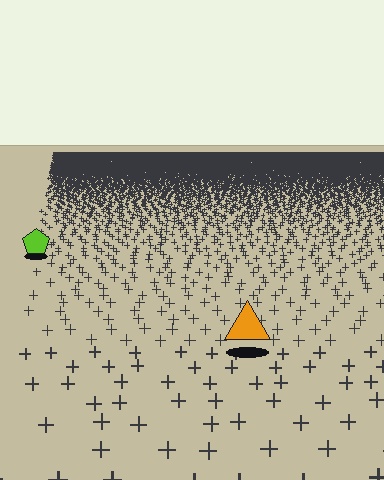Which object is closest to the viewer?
The orange triangle is closest. The texture marks near it are larger and more spread out.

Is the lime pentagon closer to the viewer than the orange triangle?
No. The orange triangle is closer — you can tell from the texture gradient: the ground texture is coarser near it.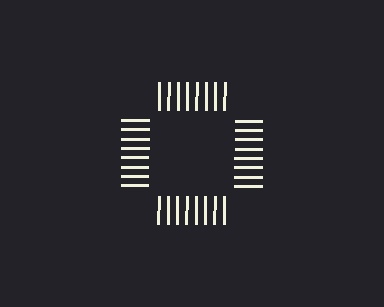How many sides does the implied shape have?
4 sides — the line-ends trace a square.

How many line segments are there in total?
32 — 8 along each of the 4 edges.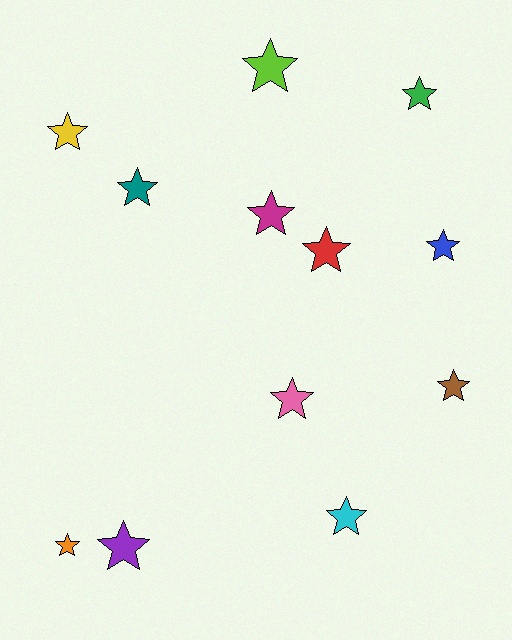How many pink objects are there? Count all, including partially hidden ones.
There is 1 pink object.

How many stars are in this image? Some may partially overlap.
There are 12 stars.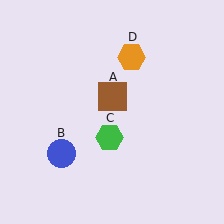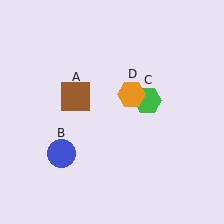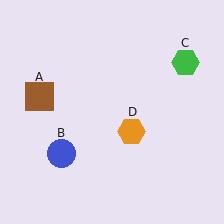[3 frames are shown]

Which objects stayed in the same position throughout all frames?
Blue circle (object B) remained stationary.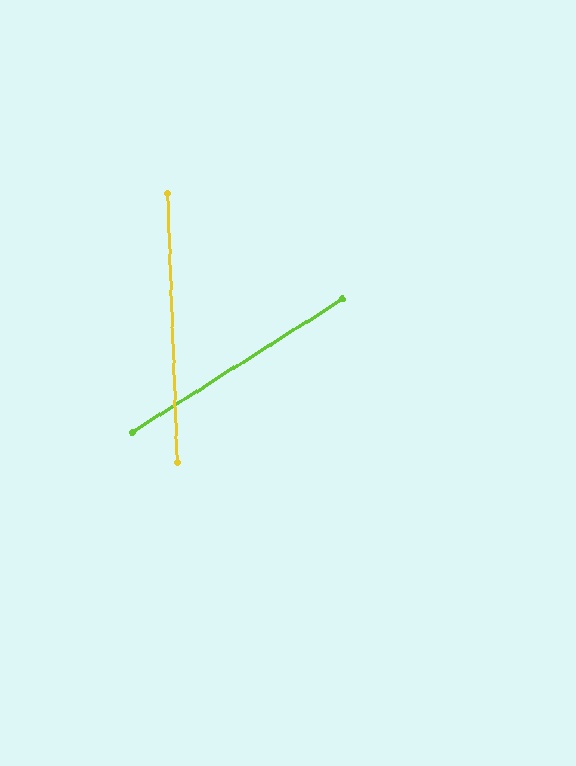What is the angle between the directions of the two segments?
Approximately 60 degrees.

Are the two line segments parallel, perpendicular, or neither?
Neither parallel nor perpendicular — they differ by about 60°.